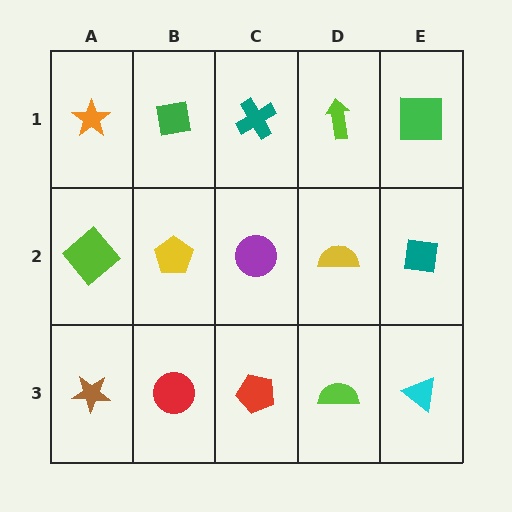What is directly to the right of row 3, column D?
A cyan triangle.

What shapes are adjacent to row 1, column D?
A yellow semicircle (row 2, column D), a teal cross (row 1, column C), a green square (row 1, column E).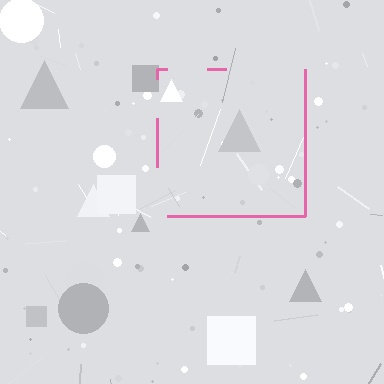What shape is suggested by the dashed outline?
The dashed outline suggests a square.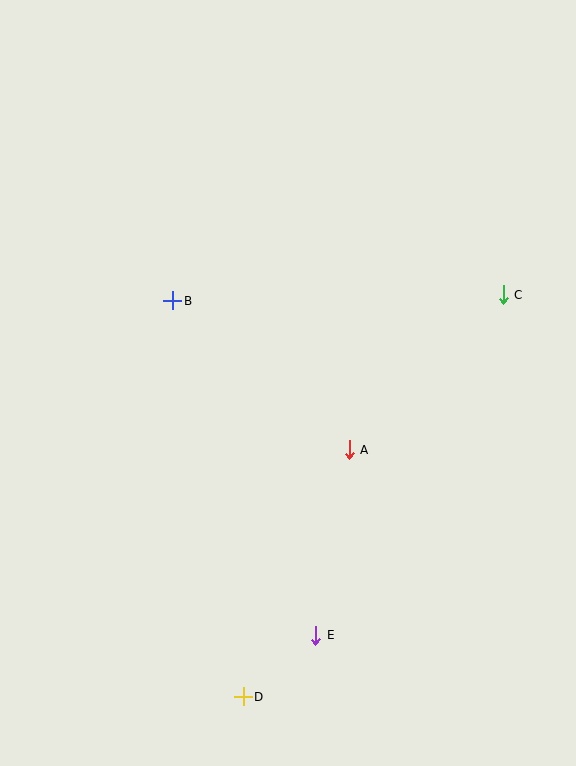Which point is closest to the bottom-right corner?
Point E is closest to the bottom-right corner.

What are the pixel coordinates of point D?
Point D is at (243, 697).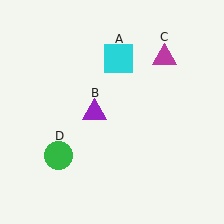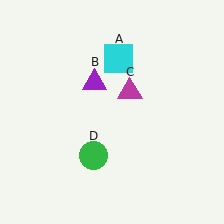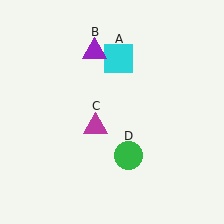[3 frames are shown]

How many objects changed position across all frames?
3 objects changed position: purple triangle (object B), magenta triangle (object C), green circle (object D).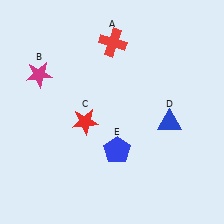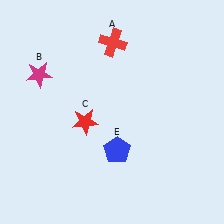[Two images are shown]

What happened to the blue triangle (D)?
The blue triangle (D) was removed in Image 2. It was in the bottom-right area of Image 1.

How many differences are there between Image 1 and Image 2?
There is 1 difference between the two images.